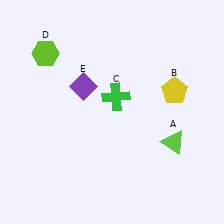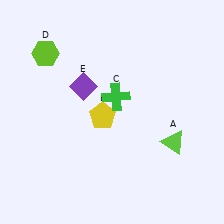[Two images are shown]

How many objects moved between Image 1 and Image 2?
1 object moved between the two images.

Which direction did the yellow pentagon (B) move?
The yellow pentagon (B) moved left.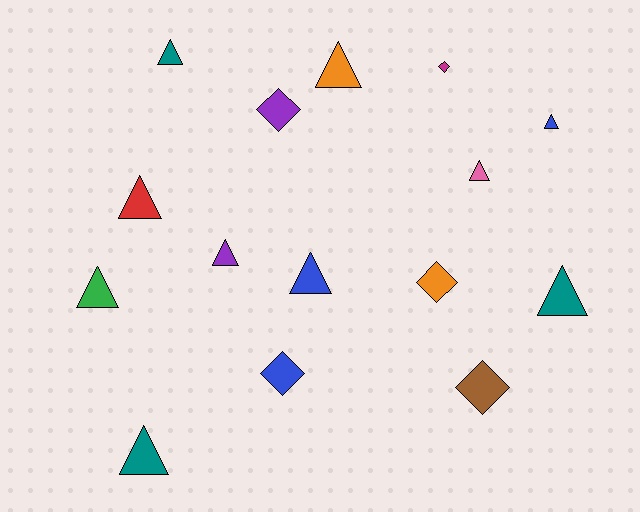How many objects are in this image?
There are 15 objects.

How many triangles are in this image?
There are 10 triangles.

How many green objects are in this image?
There is 1 green object.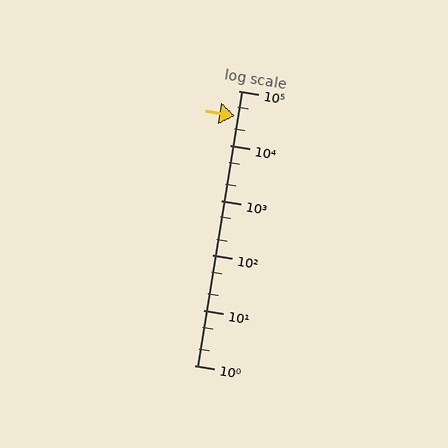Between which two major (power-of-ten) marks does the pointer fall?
The pointer is between 10000 and 100000.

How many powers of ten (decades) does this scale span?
The scale spans 5 decades, from 1 to 100000.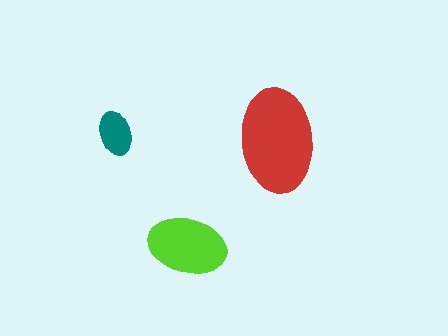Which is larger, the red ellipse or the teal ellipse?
The red one.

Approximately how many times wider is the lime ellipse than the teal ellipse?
About 2 times wider.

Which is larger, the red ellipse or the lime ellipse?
The red one.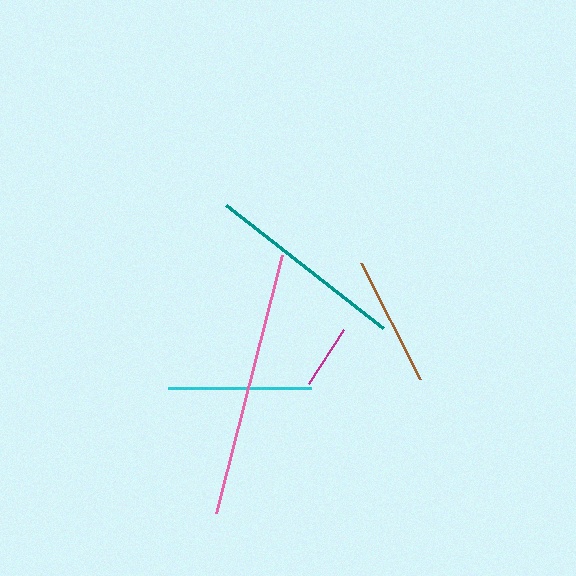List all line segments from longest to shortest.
From longest to shortest: pink, teal, cyan, brown, magenta.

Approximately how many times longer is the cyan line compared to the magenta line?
The cyan line is approximately 2.2 times the length of the magenta line.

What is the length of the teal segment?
The teal segment is approximately 200 pixels long.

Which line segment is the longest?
The pink line is the longest at approximately 266 pixels.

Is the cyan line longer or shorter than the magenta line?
The cyan line is longer than the magenta line.